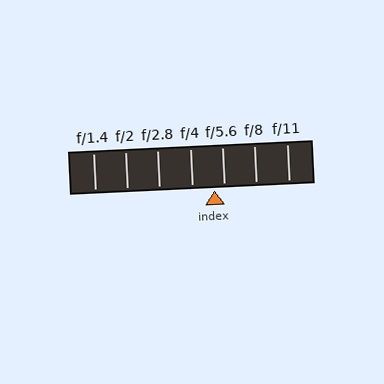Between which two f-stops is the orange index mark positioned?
The index mark is between f/4 and f/5.6.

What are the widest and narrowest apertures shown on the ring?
The widest aperture shown is f/1.4 and the narrowest is f/11.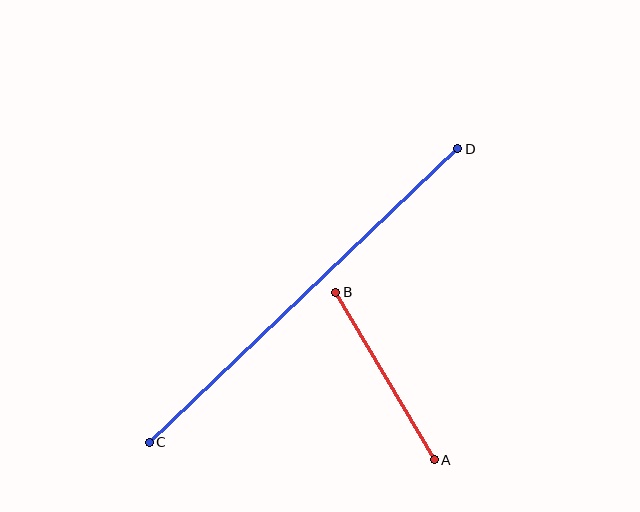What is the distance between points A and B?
The distance is approximately 195 pixels.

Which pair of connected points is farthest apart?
Points C and D are farthest apart.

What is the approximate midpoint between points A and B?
The midpoint is at approximately (385, 376) pixels.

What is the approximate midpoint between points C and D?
The midpoint is at approximately (304, 295) pixels.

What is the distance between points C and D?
The distance is approximately 426 pixels.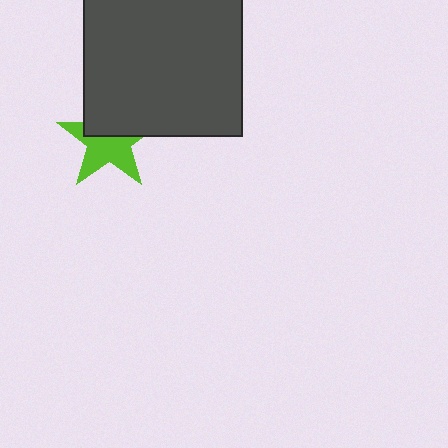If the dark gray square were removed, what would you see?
You would see the complete lime star.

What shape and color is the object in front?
The object in front is a dark gray square.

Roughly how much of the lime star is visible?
About half of it is visible (roughly 57%).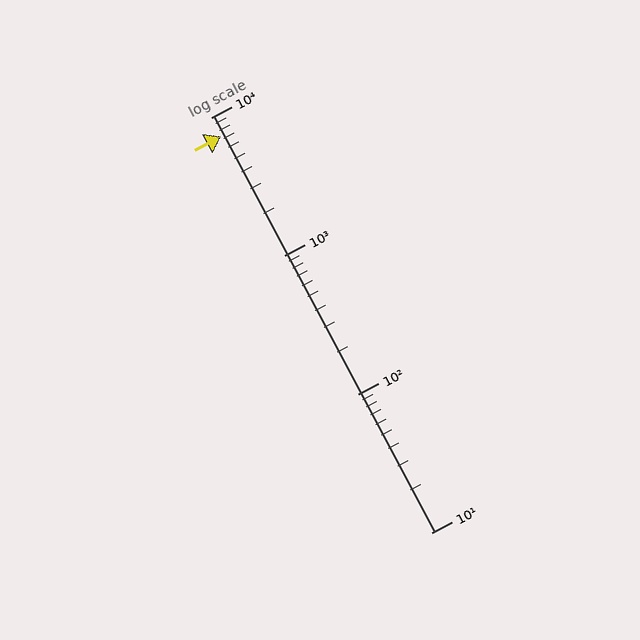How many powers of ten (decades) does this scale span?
The scale spans 3 decades, from 10 to 10000.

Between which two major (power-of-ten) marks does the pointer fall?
The pointer is between 1000 and 10000.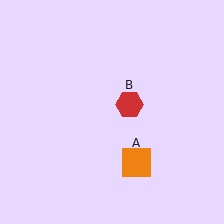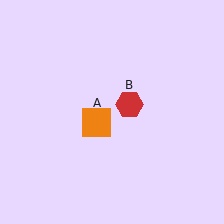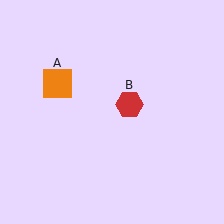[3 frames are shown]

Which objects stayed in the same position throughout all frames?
Red hexagon (object B) remained stationary.